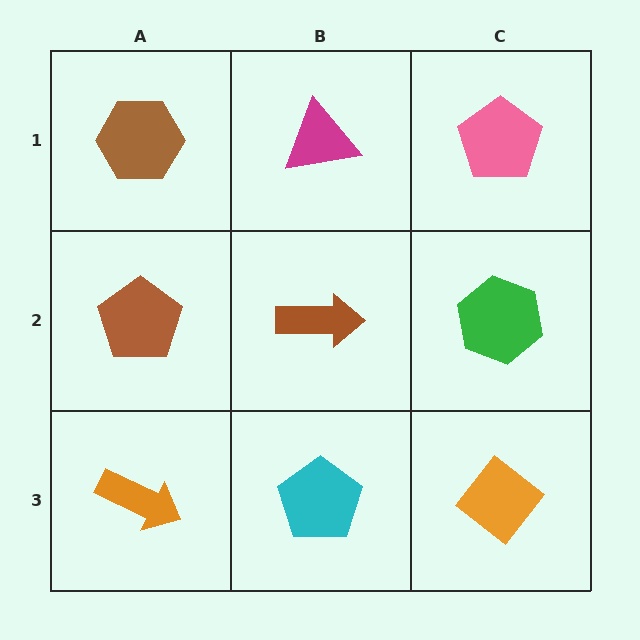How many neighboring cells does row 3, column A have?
2.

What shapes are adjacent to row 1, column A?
A brown pentagon (row 2, column A), a magenta triangle (row 1, column B).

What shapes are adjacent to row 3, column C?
A green hexagon (row 2, column C), a cyan pentagon (row 3, column B).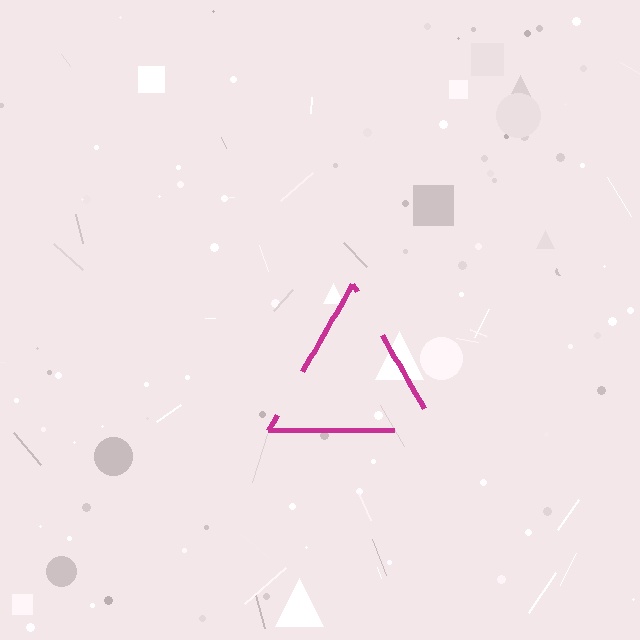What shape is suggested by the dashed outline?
The dashed outline suggests a triangle.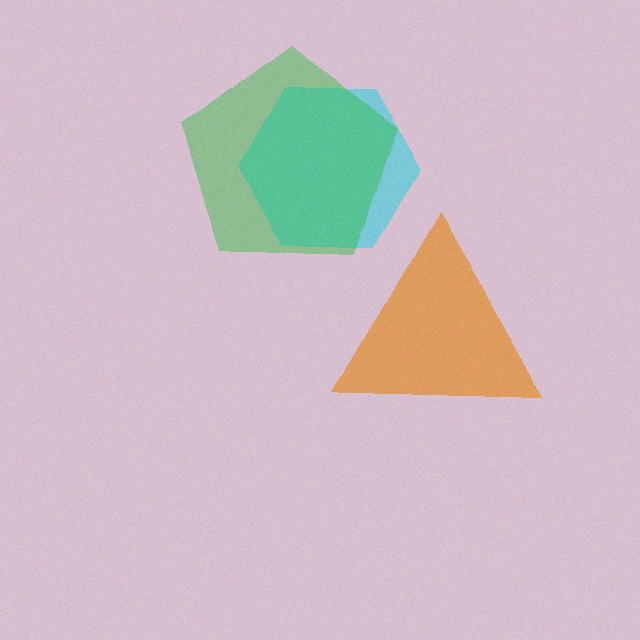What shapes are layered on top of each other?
The layered shapes are: an orange triangle, a cyan hexagon, a green pentagon.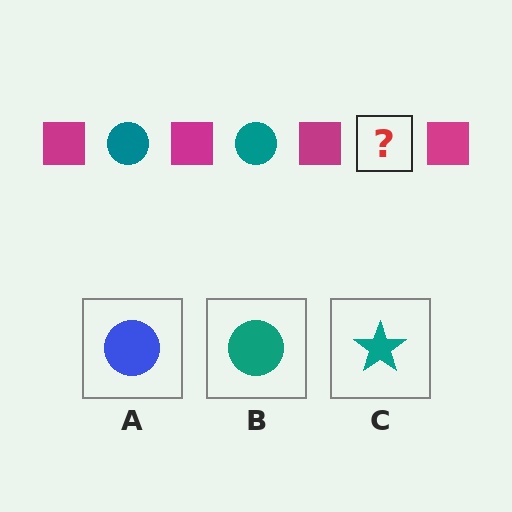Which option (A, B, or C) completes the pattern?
B.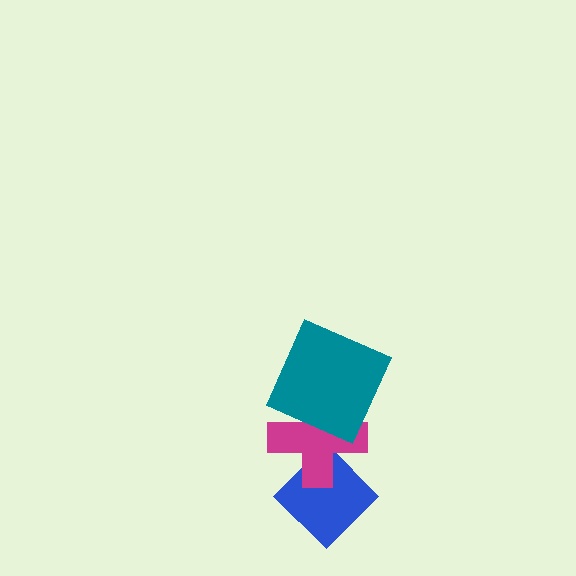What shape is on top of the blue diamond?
The magenta cross is on top of the blue diamond.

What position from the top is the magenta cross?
The magenta cross is 2nd from the top.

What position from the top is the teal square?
The teal square is 1st from the top.